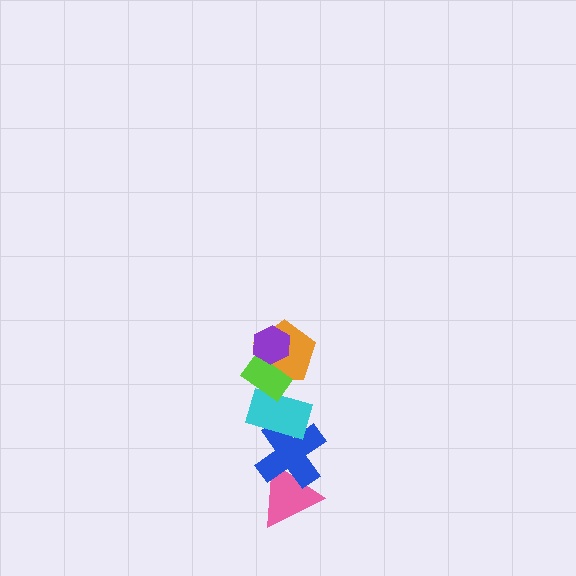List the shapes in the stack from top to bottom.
From top to bottom: the purple hexagon, the lime rectangle, the orange pentagon, the cyan rectangle, the blue cross, the pink triangle.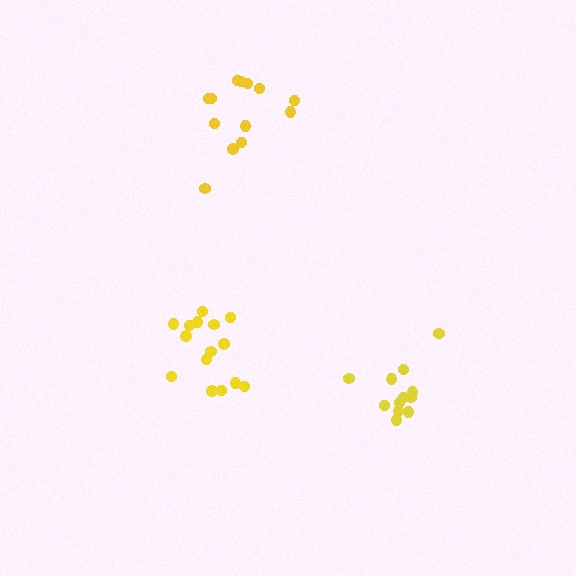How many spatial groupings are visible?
There are 3 spatial groupings.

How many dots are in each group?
Group 1: 15 dots, Group 2: 13 dots, Group 3: 12 dots (40 total).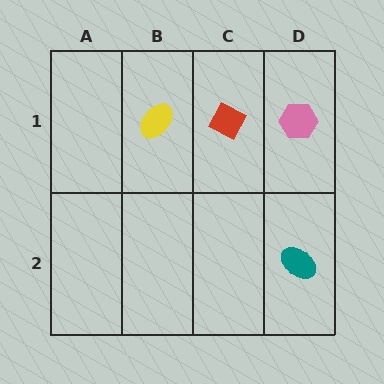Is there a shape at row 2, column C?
No, that cell is empty.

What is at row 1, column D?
A pink hexagon.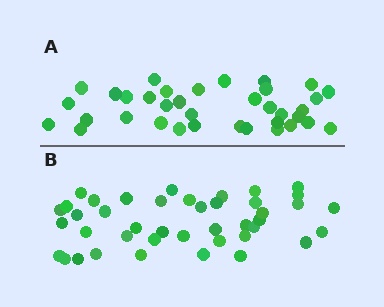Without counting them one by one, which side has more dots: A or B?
Region B (the bottom region) has more dots.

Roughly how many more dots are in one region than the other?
Region B has about 6 more dots than region A.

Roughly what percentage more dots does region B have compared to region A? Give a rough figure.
About 15% more.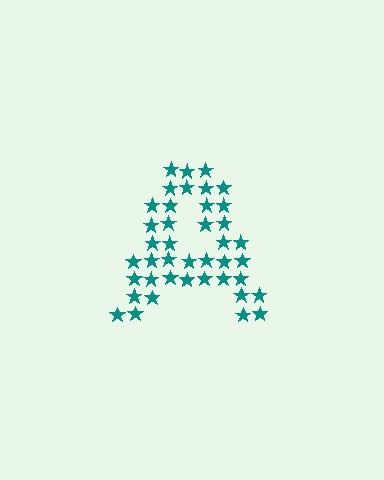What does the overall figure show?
The overall figure shows the letter A.